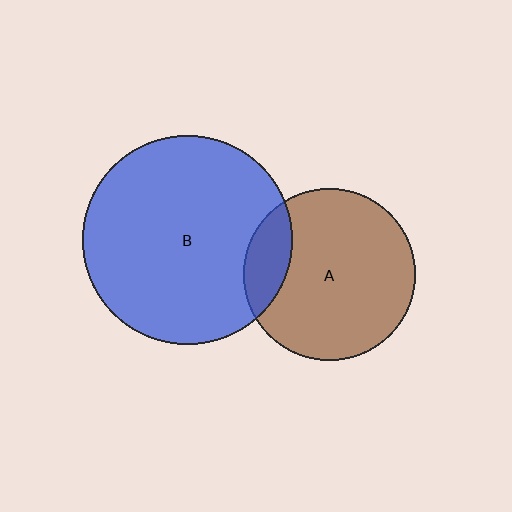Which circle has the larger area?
Circle B (blue).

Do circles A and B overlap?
Yes.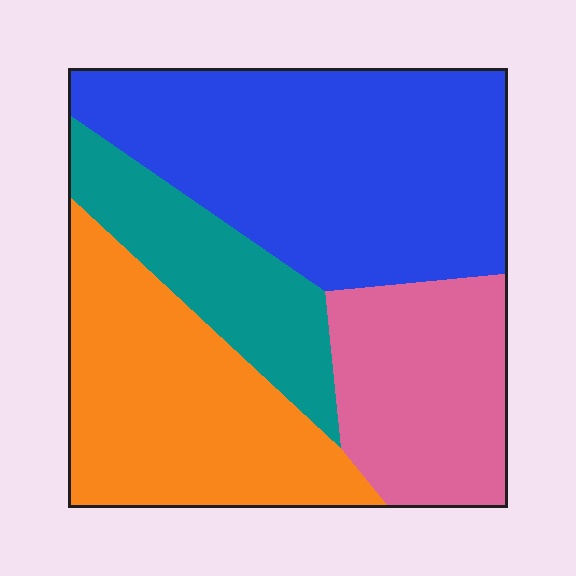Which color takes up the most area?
Blue, at roughly 40%.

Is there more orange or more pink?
Orange.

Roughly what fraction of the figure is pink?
Pink takes up about one fifth (1/5) of the figure.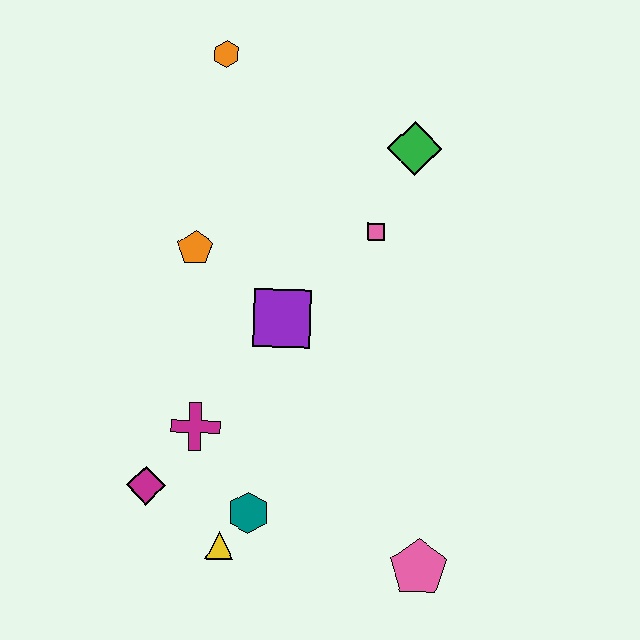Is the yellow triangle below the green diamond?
Yes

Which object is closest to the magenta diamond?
The magenta cross is closest to the magenta diamond.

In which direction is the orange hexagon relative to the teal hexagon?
The orange hexagon is above the teal hexagon.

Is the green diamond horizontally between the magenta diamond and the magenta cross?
No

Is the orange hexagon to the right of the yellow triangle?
No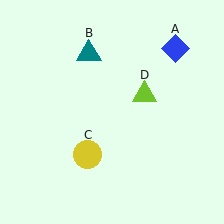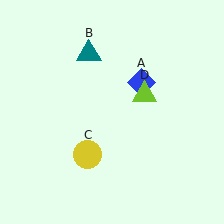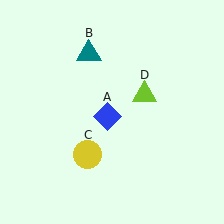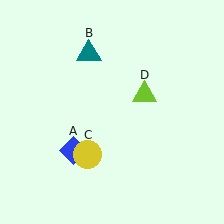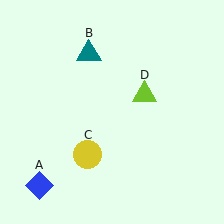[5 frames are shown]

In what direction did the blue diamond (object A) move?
The blue diamond (object A) moved down and to the left.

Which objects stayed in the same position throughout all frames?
Teal triangle (object B) and yellow circle (object C) and lime triangle (object D) remained stationary.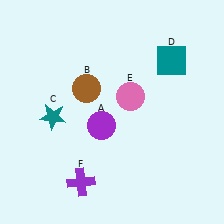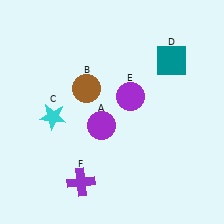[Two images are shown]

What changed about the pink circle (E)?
In Image 1, E is pink. In Image 2, it changed to purple.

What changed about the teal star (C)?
In Image 1, C is teal. In Image 2, it changed to cyan.